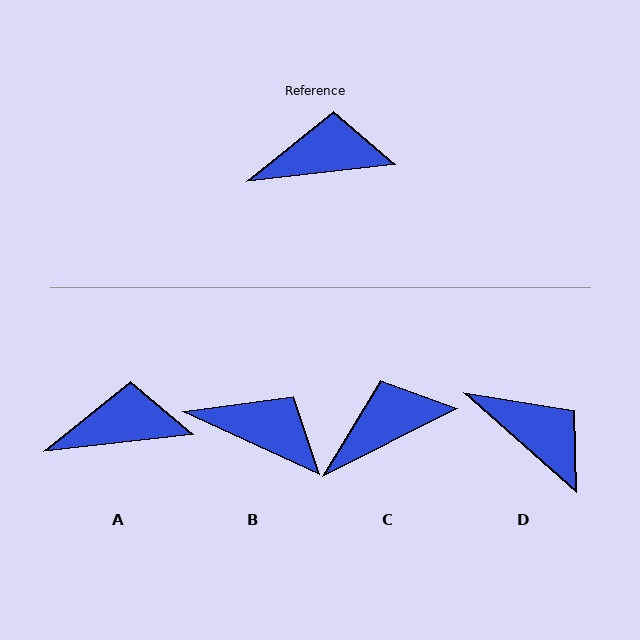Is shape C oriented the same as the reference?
No, it is off by about 20 degrees.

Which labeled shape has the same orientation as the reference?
A.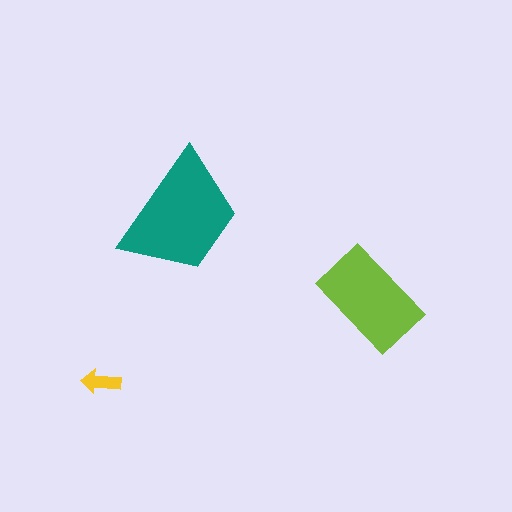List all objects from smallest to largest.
The yellow arrow, the lime rectangle, the teal trapezoid.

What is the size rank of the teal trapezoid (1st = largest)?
1st.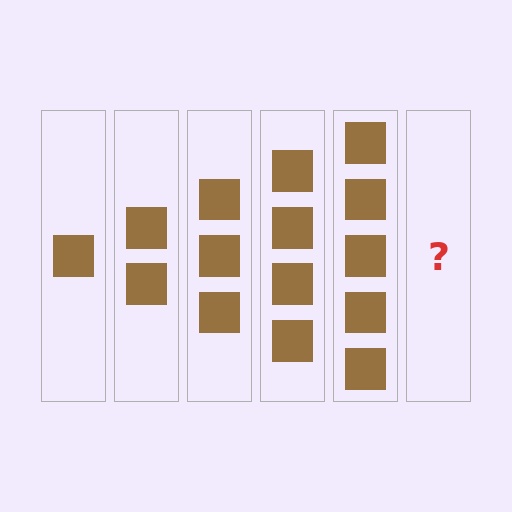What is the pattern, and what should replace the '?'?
The pattern is that each step adds one more square. The '?' should be 6 squares.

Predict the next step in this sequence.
The next step is 6 squares.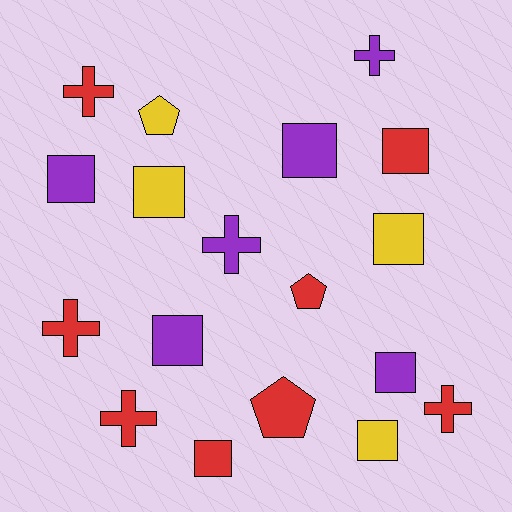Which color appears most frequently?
Red, with 8 objects.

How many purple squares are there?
There are 4 purple squares.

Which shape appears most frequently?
Square, with 9 objects.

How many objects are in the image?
There are 18 objects.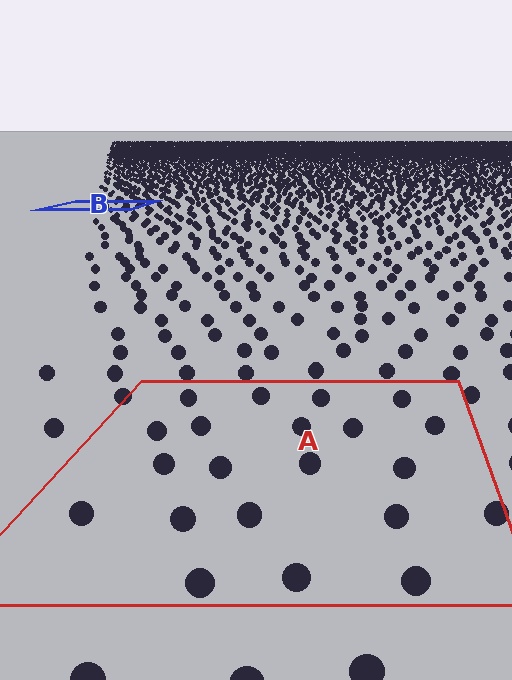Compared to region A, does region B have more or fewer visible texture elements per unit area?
Region B has more texture elements per unit area — they are packed more densely because it is farther away.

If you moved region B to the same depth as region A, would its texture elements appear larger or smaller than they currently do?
They would appear larger. At a closer depth, the same texture elements are projected at a bigger on-screen size.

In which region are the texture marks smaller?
The texture marks are smaller in region B, because it is farther away.